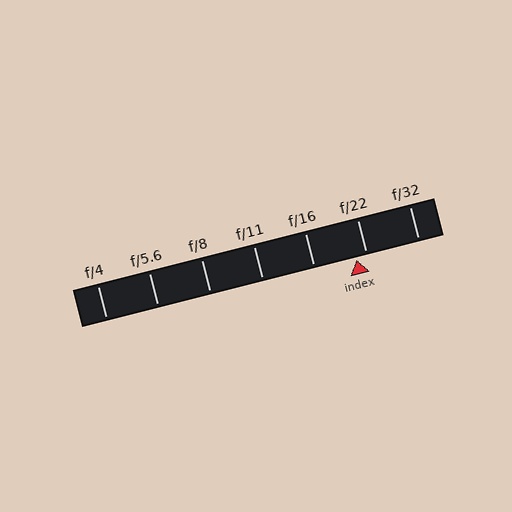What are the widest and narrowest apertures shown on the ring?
The widest aperture shown is f/4 and the narrowest is f/32.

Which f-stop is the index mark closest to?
The index mark is closest to f/22.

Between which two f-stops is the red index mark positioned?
The index mark is between f/16 and f/22.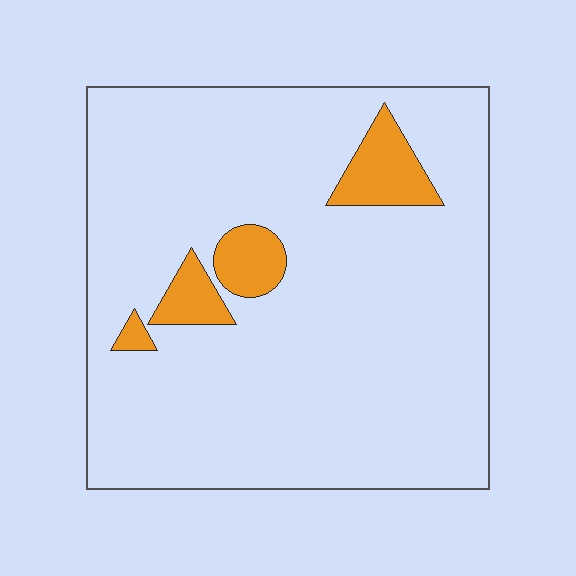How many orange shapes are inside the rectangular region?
4.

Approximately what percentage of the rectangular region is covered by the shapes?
Approximately 10%.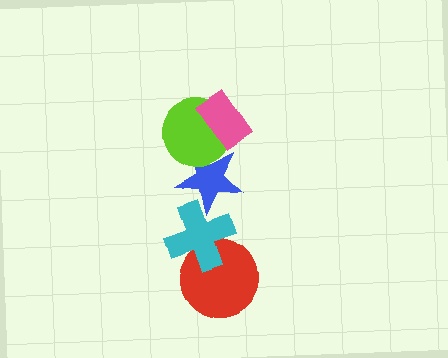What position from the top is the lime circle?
The lime circle is 2nd from the top.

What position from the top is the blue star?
The blue star is 3rd from the top.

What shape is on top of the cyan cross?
The blue star is on top of the cyan cross.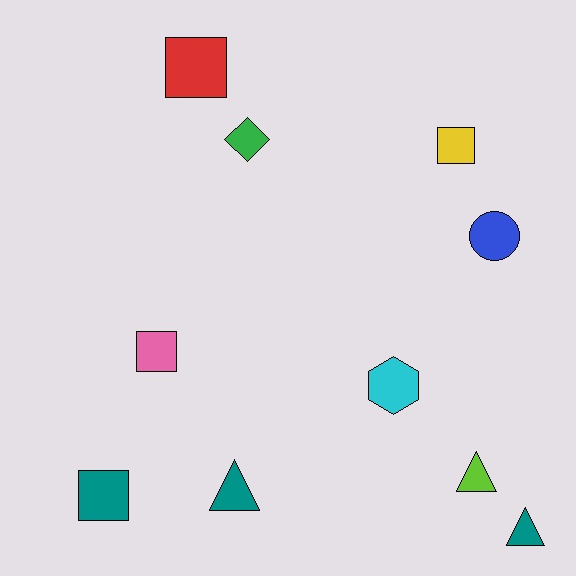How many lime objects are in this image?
There is 1 lime object.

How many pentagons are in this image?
There are no pentagons.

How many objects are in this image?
There are 10 objects.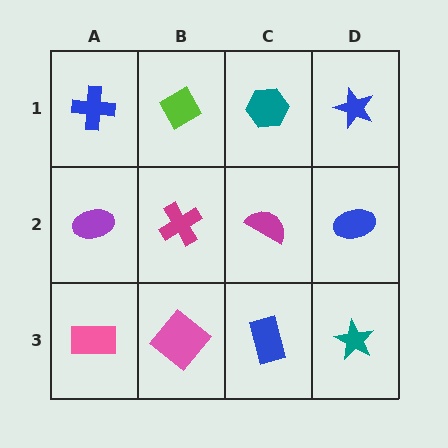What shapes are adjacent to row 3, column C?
A magenta semicircle (row 2, column C), a pink diamond (row 3, column B), a teal star (row 3, column D).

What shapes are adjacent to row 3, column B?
A magenta cross (row 2, column B), a pink rectangle (row 3, column A), a blue rectangle (row 3, column C).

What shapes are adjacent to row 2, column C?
A teal hexagon (row 1, column C), a blue rectangle (row 3, column C), a magenta cross (row 2, column B), a blue ellipse (row 2, column D).